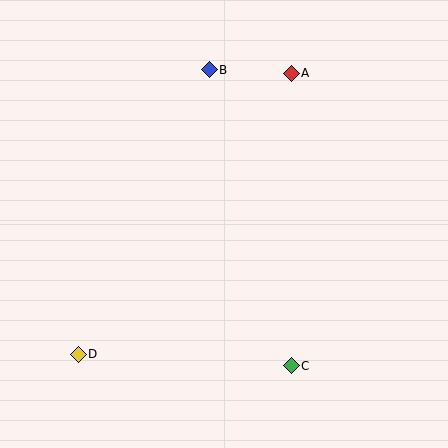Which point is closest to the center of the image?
Point B at (209, 70) is closest to the center.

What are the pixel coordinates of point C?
Point C is at (291, 366).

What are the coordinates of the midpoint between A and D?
The midpoint between A and D is at (185, 214).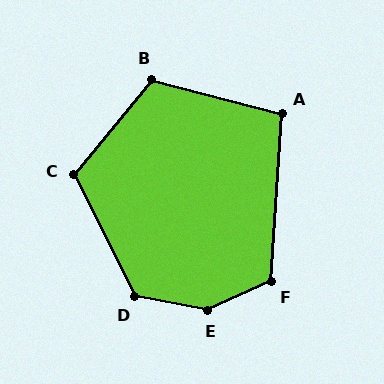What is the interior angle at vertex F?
Approximately 118 degrees (obtuse).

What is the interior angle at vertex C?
Approximately 114 degrees (obtuse).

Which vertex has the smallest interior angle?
A, at approximately 101 degrees.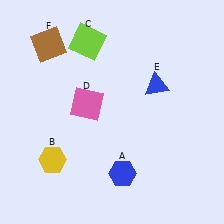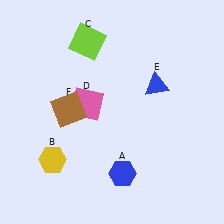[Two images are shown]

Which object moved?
The brown square (F) moved down.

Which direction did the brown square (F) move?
The brown square (F) moved down.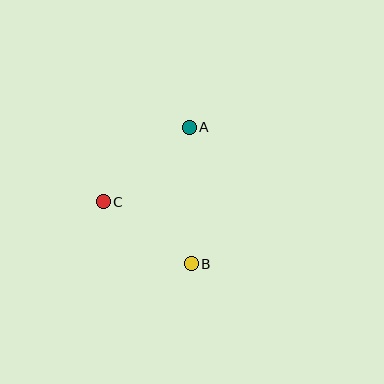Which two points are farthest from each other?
Points A and B are farthest from each other.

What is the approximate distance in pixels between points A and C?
The distance between A and C is approximately 114 pixels.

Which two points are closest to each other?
Points B and C are closest to each other.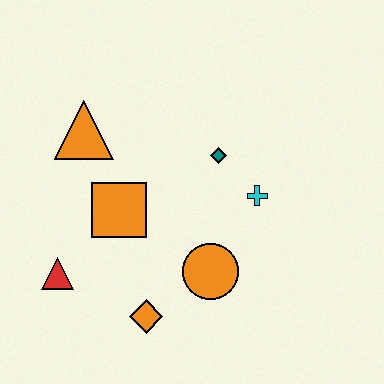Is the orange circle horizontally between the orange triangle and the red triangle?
No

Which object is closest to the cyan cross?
The teal diamond is closest to the cyan cross.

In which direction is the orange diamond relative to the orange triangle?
The orange diamond is below the orange triangle.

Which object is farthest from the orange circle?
The orange triangle is farthest from the orange circle.